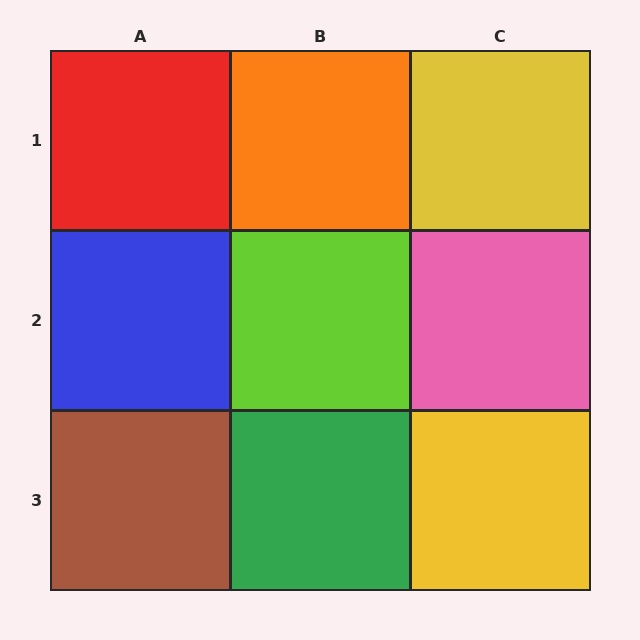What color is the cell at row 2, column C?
Pink.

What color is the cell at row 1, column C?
Yellow.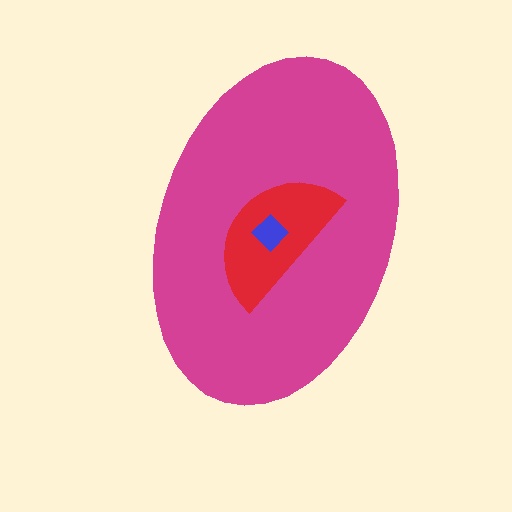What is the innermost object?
The blue diamond.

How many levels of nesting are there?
3.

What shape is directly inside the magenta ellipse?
The red semicircle.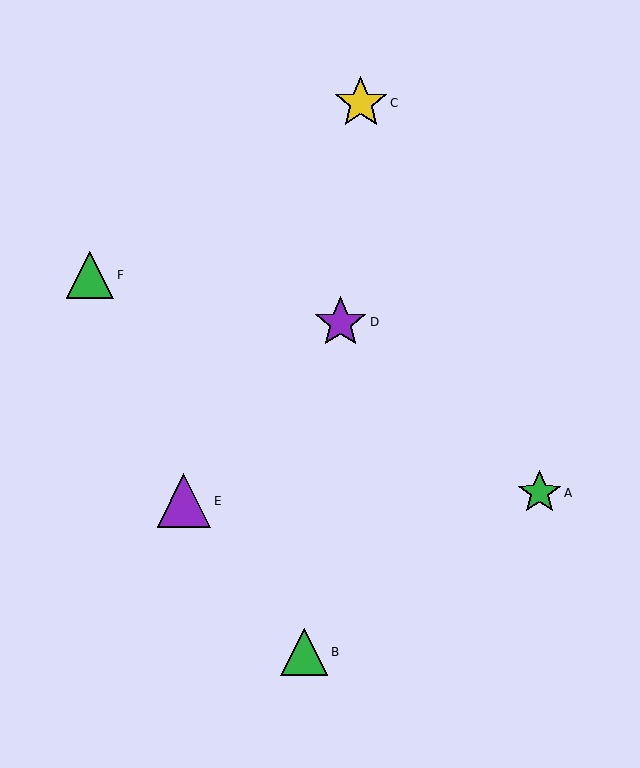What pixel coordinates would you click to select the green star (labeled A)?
Click at (540, 493) to select the green star A.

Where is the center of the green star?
The center of the green star is at (540, 493).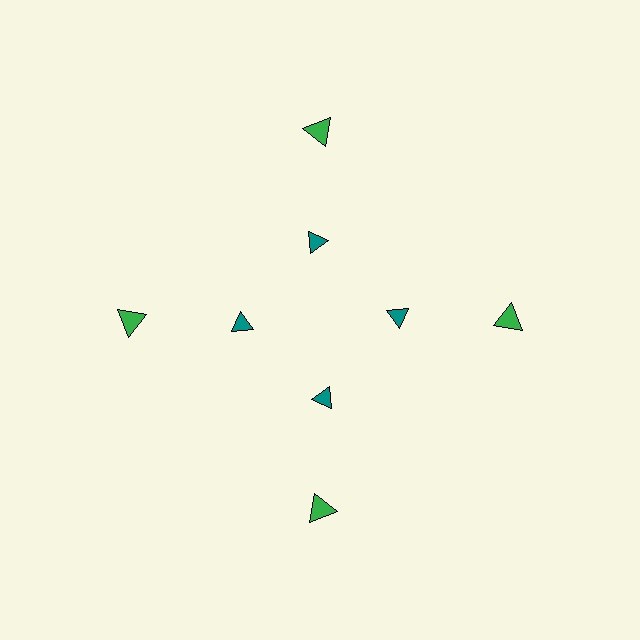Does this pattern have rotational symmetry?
Yes, this pattern has 4-fold rotational symmetry. It looks the same after rotating 90 degrees around the center.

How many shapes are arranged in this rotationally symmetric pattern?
There are 8 shapes, arranged in 4 groups of 2.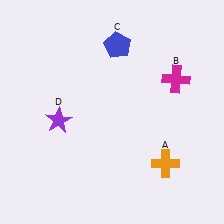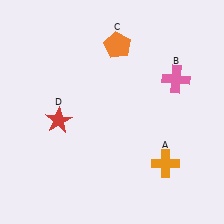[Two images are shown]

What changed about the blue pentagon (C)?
In Image 1, C is blue. In Image 2, it changed to orange.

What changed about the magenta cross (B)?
In Image 1, B is magenta. In Image 2, it changed to pink.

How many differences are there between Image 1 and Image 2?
There are 3 differences between the two images.